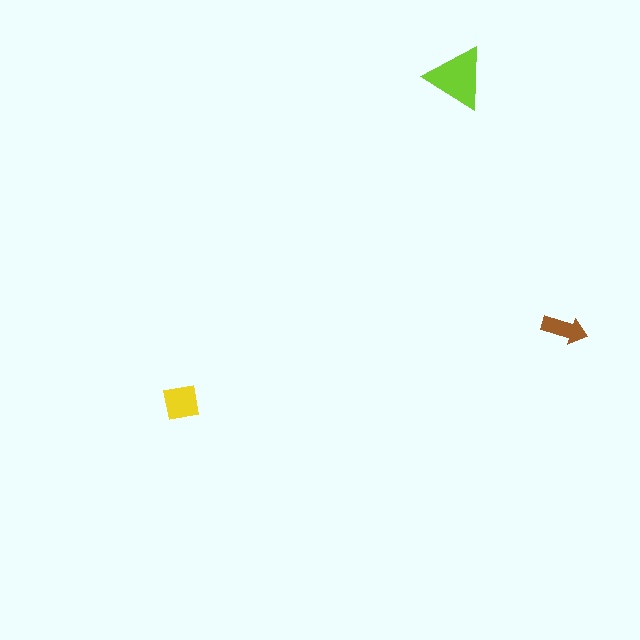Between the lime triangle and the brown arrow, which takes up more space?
The lime triangle.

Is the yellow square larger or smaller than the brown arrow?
Larger.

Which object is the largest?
The lime triangle.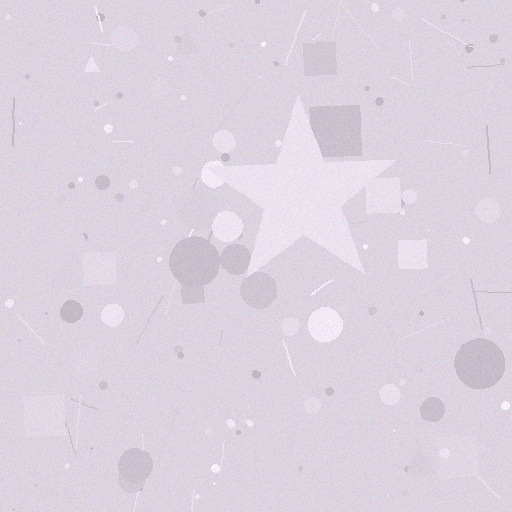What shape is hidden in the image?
A star is hidden in the image.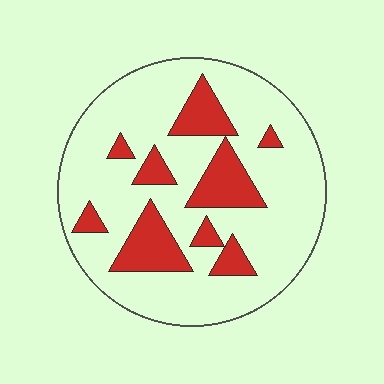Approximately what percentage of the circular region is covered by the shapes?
Approximately 20%.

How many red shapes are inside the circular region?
9.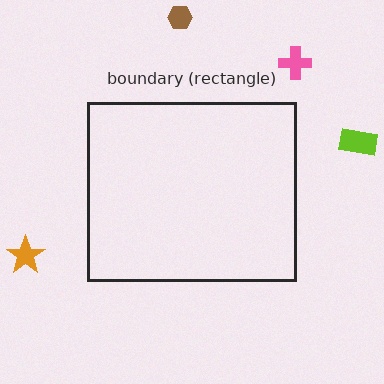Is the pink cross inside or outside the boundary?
Outside.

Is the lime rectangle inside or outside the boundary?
Outside.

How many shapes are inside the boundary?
0 inside, 4 outside.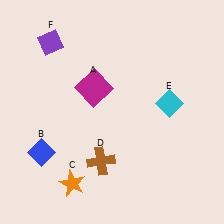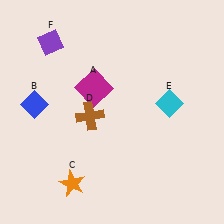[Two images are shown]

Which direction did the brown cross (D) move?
The brown cross (D) moved up.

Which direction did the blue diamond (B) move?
The blue diamond (B) moved up.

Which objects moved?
The objects that moved are: the blue diamond (B), the brown cross (D).